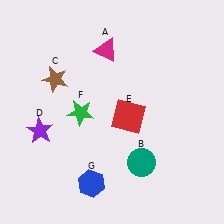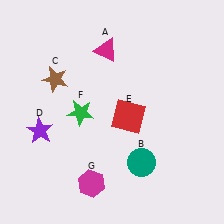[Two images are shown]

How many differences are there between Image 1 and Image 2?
There is 1 difference between the two images.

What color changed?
The hexagon (G) changed from blue in Image 1 to magenta in Image 2.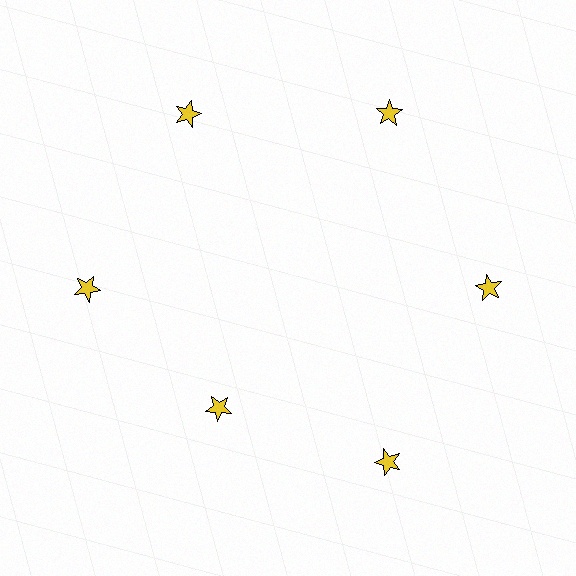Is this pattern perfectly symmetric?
No. The 6 yellow stars are arranged in a ring, but one element near the 7 o'clock position is pulled inward toward the center, breaking the 6-fold rotational symmetry.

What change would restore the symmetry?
The symmetry would be restored by moving it outward, back onto the ring so that all 6 stars sit at equal angles and equal distance from the center.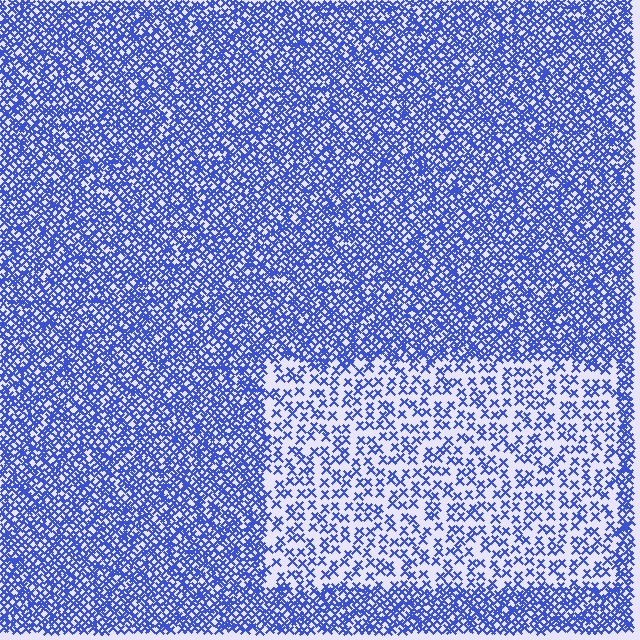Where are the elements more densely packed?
The elements are more densely packed outside the rectangle boundary.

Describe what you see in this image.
The image contains small blue elements arranged at two different densities. A rectangle-shaped region is visible where the elements are less densely packed than the surrounding area.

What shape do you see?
I see a rectangle.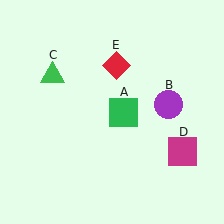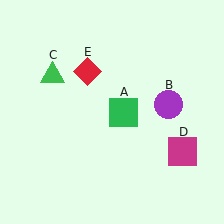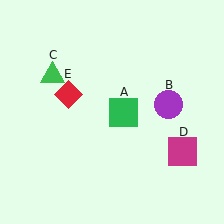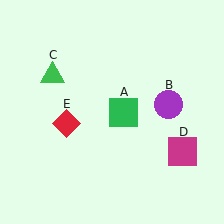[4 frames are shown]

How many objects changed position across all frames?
1 object changed position: red diamond (object E).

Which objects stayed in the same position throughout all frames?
Green square (object A) and purple circle (object B) and green triangle (object C) and magenta square (object D) remained stationary.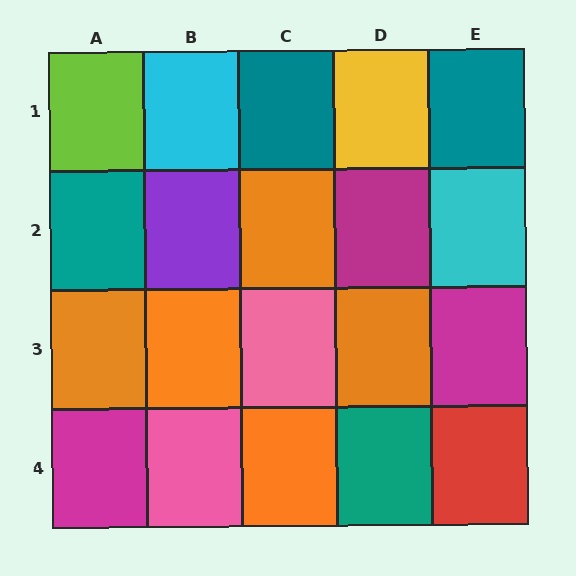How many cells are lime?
1 cell is lime.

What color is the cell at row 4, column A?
Magenta.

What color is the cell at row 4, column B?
Pink.